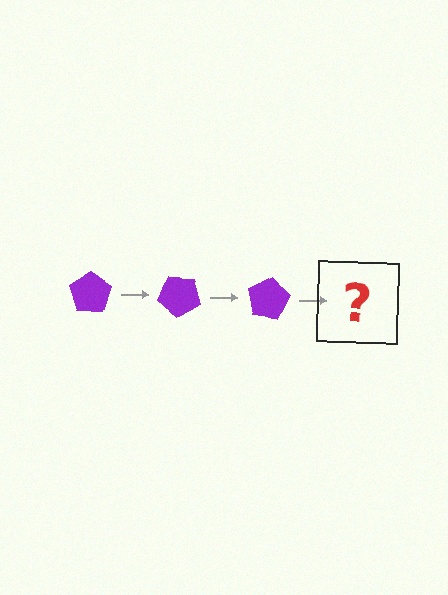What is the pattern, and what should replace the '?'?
The pattern is that the pentagon rotates 40 degrees each step. The '?' should be a purple pentagon rotated 120 degrees.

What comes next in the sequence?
The next element should be a purple pentagon rotated 120 degrees.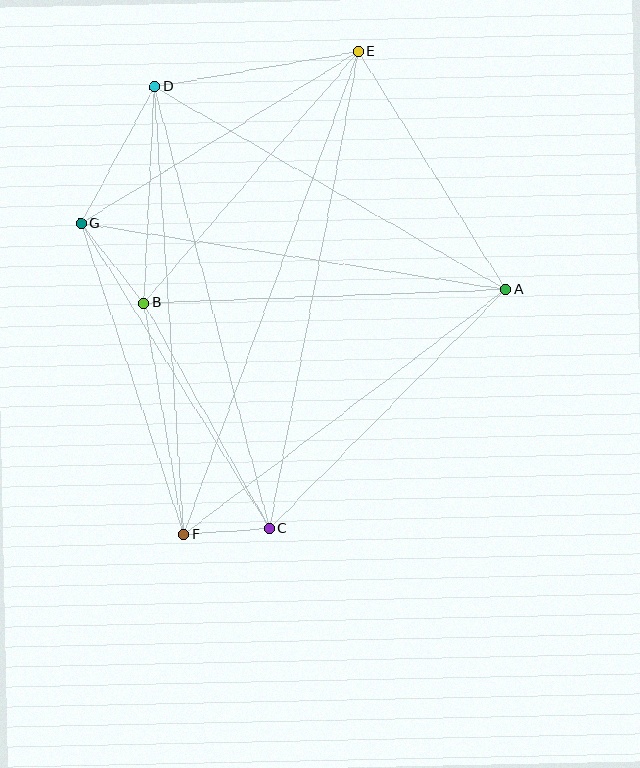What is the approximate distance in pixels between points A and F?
The distance between A and F is approximately 405 pixels.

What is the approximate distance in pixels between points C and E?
The distance between C and E is approximately 486 pixels.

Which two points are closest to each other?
Points C and F are closest to each other.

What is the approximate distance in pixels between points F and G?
The distance between F and G is approximately 328 pixels.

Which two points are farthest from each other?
Points E and F are farthest from each other.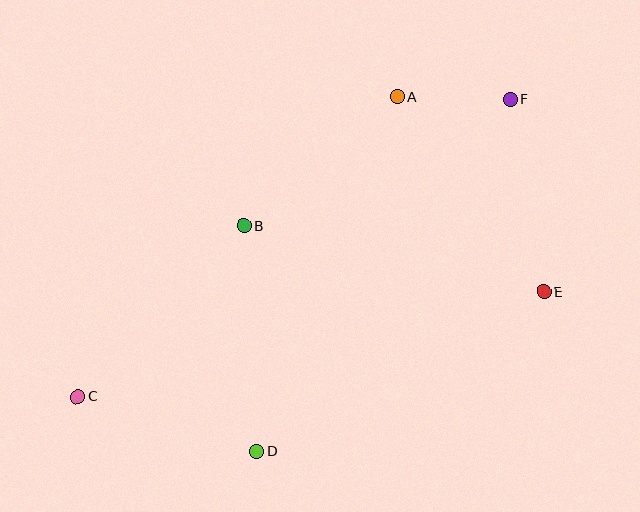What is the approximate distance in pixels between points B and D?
The distance between B and D is approximately 226 pixels.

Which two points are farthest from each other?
Points C and F are farthest from each other.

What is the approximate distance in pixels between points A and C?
The distance between A and C is approximately 438 pixels.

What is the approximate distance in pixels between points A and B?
The distance between A and B is approximately 200 pixels.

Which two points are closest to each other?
Points A and F are closest to each other.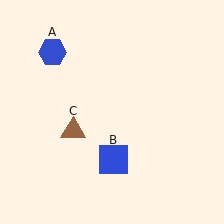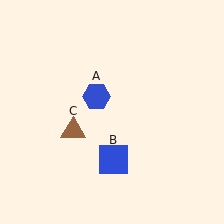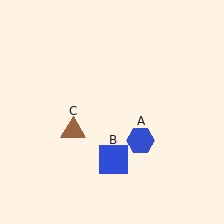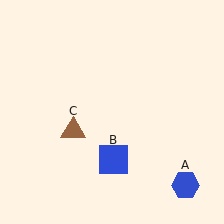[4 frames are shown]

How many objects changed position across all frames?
1 object changed position: blue hexagon (object A).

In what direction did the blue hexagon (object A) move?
The blue hexagon (object A) moved down and to the right.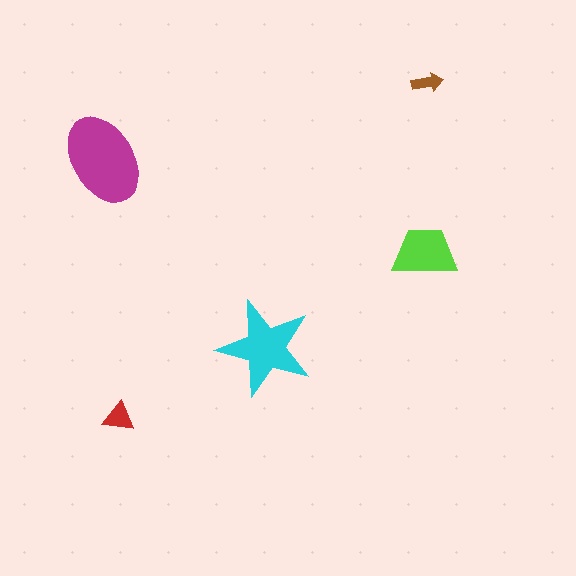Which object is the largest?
The magenta ellipse.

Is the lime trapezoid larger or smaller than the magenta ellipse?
Smaller.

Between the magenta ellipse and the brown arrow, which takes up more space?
The magenta ellipse.